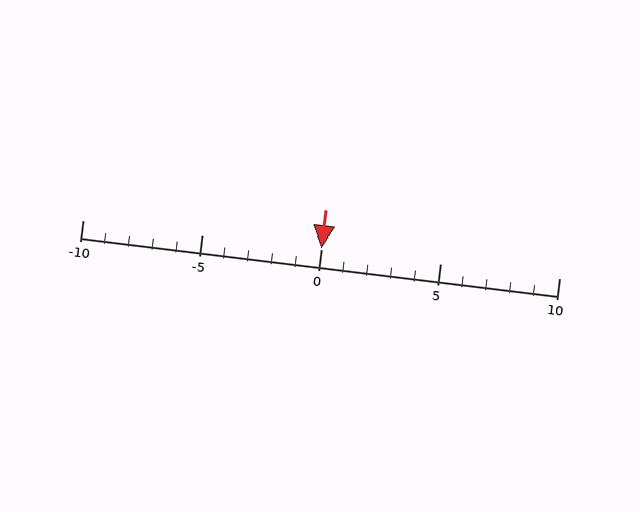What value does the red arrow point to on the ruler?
The red arrow points to approximately 0.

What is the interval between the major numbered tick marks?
The major tick marks are spaced 5 units apart.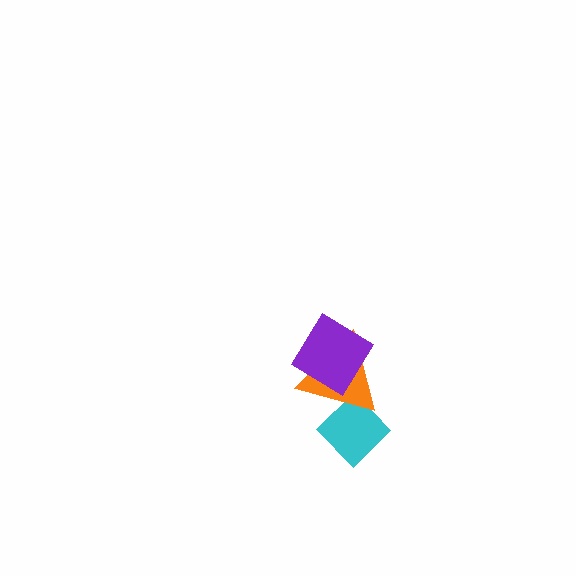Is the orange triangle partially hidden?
Yes, it is partially covered by another shape.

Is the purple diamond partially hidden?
No, no other shape covers it.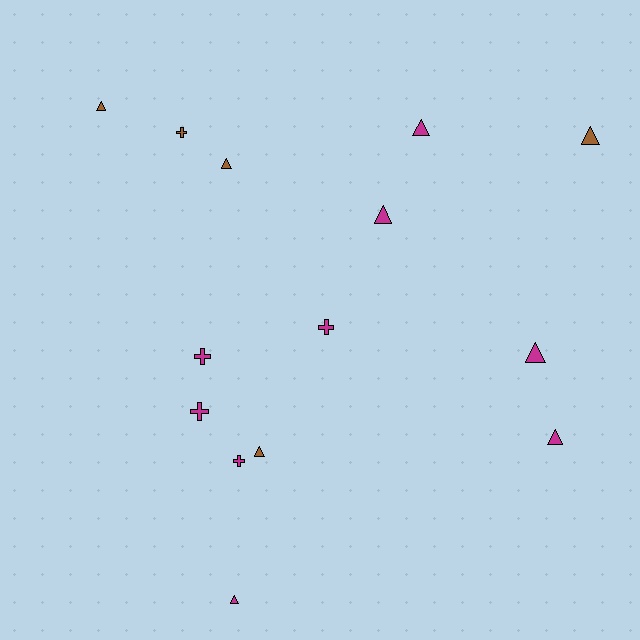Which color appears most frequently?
Magenta, with 9 objects.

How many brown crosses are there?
There is 1 brown cross.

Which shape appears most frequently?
Triangle, with 9 objects.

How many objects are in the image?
There are 14 objects.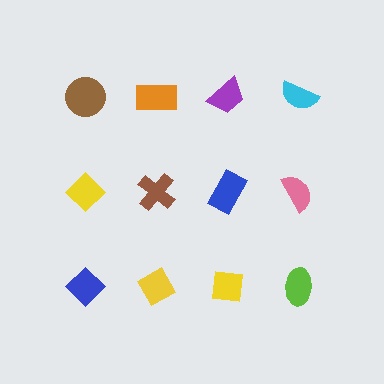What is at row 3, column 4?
A lime ellipse.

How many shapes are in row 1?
4 shapes.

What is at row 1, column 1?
A brown circle.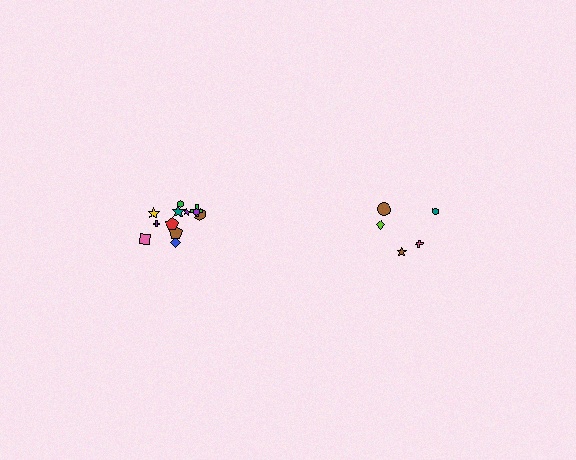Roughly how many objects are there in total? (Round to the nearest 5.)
Roughly 15 objects in total.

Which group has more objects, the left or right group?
The left group.